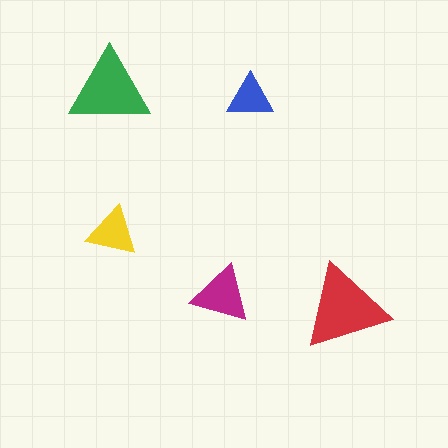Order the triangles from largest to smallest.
the red one, the green one, the magenta one, the yellow one, the blue one.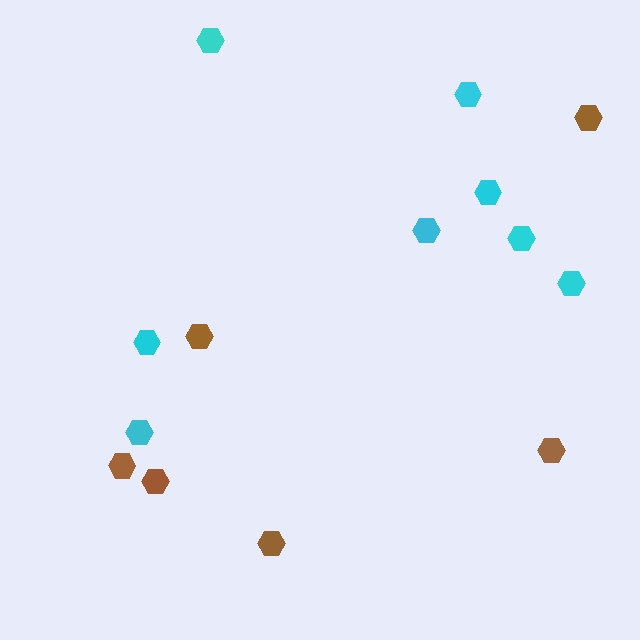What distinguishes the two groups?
There are 2 groups: one group of cyan hexagons (8) and one group of brown hexagons (6).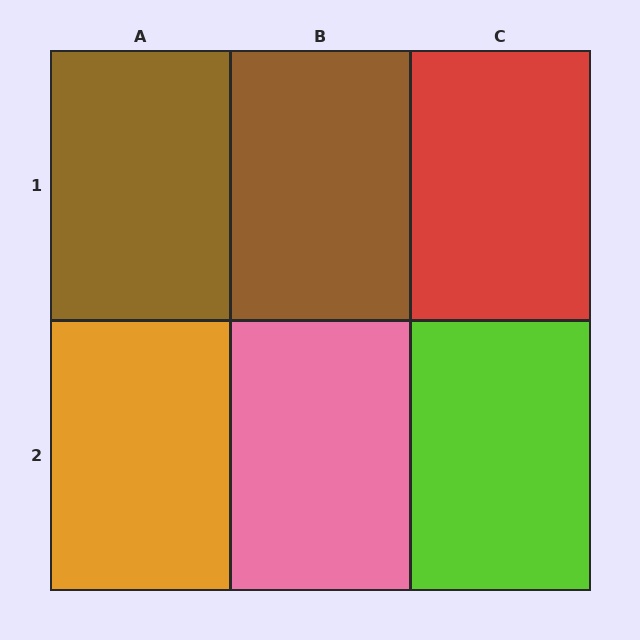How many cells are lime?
1 cell is lime.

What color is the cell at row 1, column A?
Brown.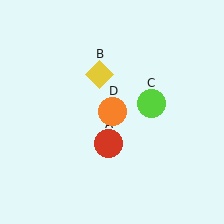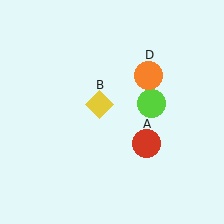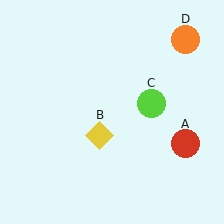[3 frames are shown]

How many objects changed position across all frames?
3 objects changed position: red circle (object A), yellow diamond (object B), orange circle (object D).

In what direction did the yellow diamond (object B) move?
The yellow diamond (object B) moved down.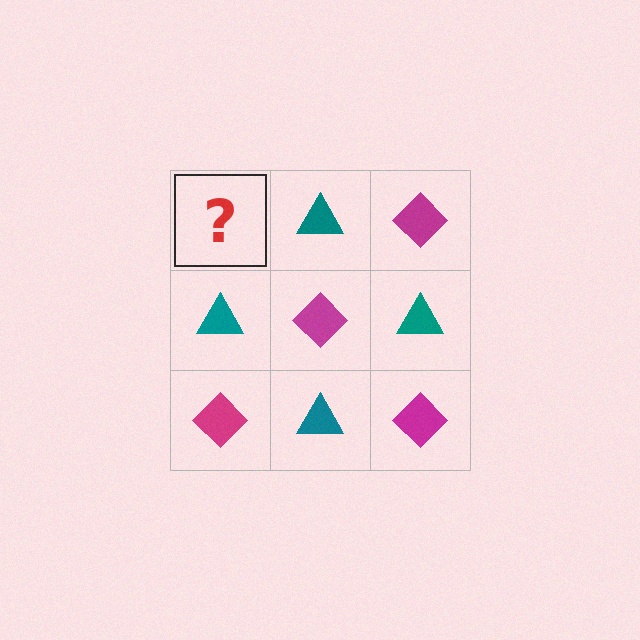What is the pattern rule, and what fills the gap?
The rule is that it alternates magenta diamond and teal triangle in a checkerboard pattern. The gap should be filled with a magenta diamond.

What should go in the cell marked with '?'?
The missing cell should contain a magenta diamond.